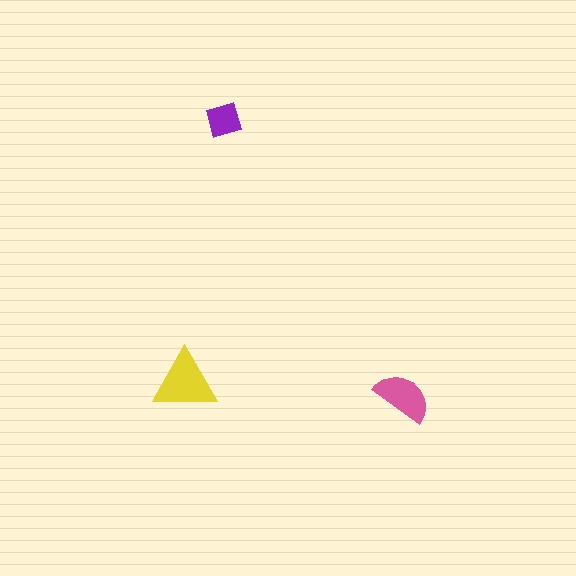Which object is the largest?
The yellow triangle.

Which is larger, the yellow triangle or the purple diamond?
The yellow triangle.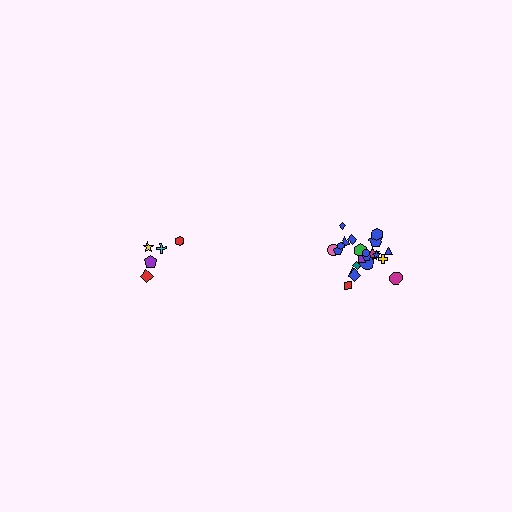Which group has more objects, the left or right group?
The right group.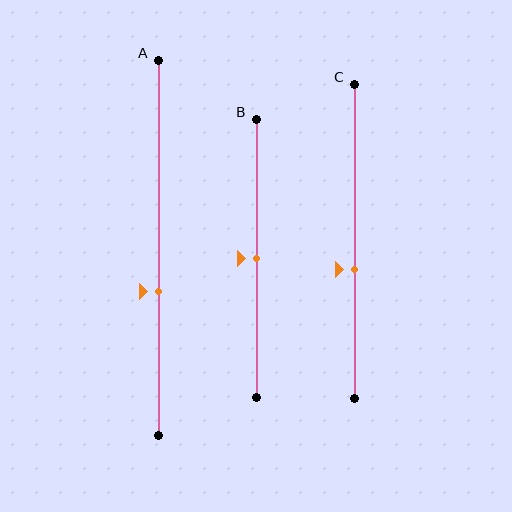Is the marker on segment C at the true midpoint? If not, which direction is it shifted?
No, the marker on segment C is shifted downward by about 9% of the segment length.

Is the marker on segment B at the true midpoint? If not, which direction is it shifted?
Yes, the marker on segment B is at the true midpoint.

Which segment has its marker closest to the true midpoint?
Segment B has its marker closest to the true midpoint.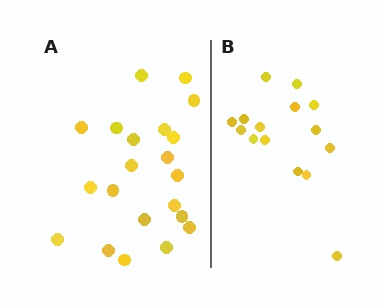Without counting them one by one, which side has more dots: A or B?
Region A (the left region) has more dots.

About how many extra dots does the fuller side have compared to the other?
Region A has about 6 more dots than region B.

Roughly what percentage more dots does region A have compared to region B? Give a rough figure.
About 40% more.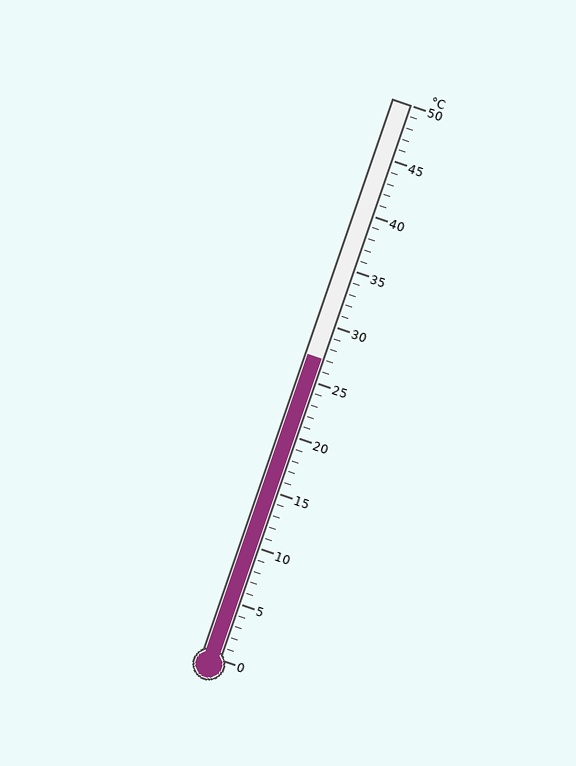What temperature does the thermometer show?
The thermometer shows approximately 27°C.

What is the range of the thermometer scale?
The thermometer scale ranges from 0°C to 50°C.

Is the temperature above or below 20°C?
The temperature is above 20°C.